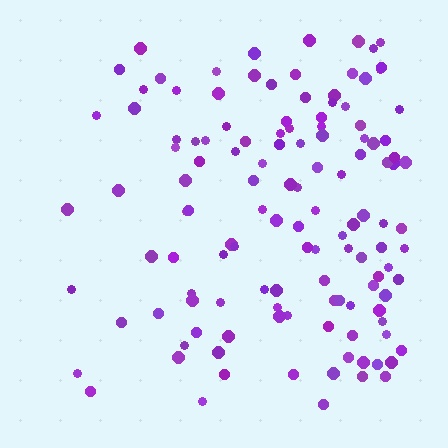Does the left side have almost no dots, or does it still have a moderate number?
Still a moderate number, just noticeably fewer than the right.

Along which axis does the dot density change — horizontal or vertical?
Horizontal.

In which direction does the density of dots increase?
From left to right, with the right side densest.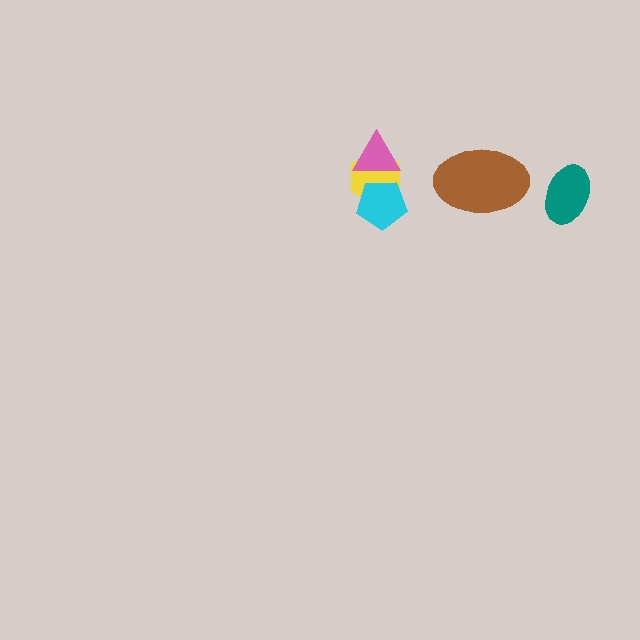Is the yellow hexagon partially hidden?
Yes, it is partially covered by another shape.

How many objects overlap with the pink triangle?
2 objects overlap with the pink triangle.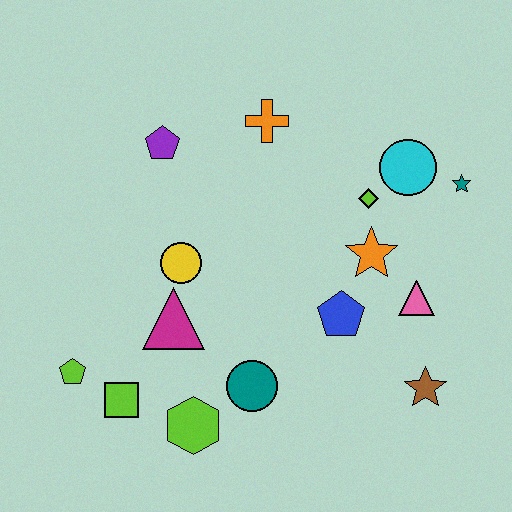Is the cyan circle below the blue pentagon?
No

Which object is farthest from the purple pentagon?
The brown star is farthest from the purple pentagon.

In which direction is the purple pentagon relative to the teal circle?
The purple pentagon is above the teal circle.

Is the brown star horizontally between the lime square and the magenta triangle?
No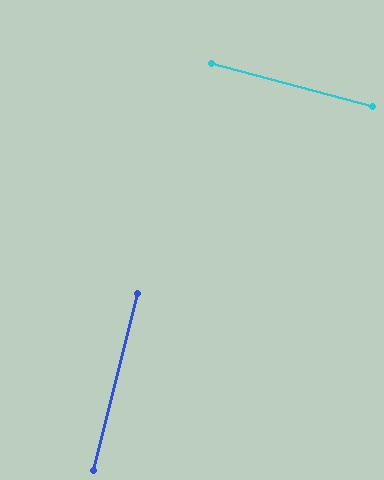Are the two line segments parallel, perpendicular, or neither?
Perpendicular — they meet at approximately 89°.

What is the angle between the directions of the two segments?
Approximately 89 degrees.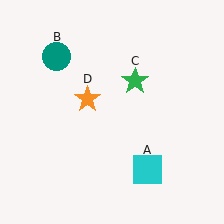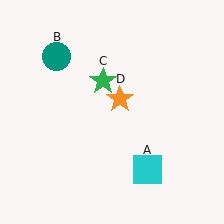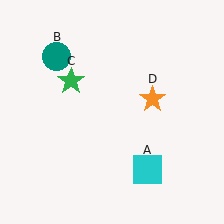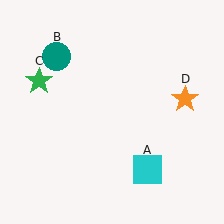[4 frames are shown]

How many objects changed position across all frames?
2 objects changed position: green star (object C), orange star (object D).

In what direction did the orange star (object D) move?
The orange star (object D) moved right.